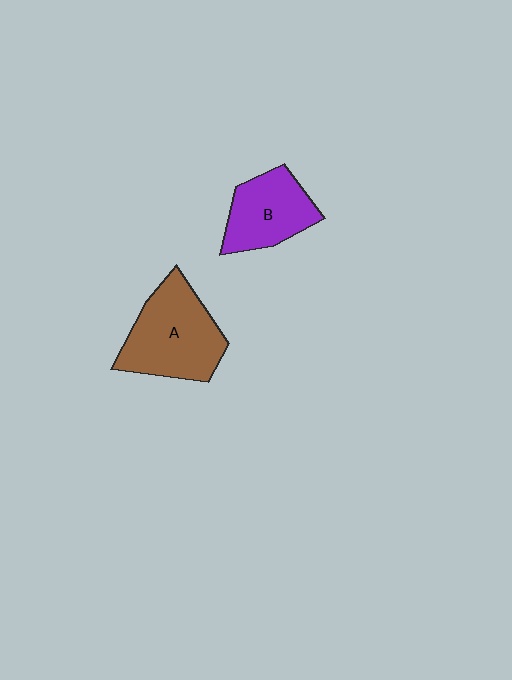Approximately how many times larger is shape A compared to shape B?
Approximately 1.4 times.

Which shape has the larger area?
Shape A (brown).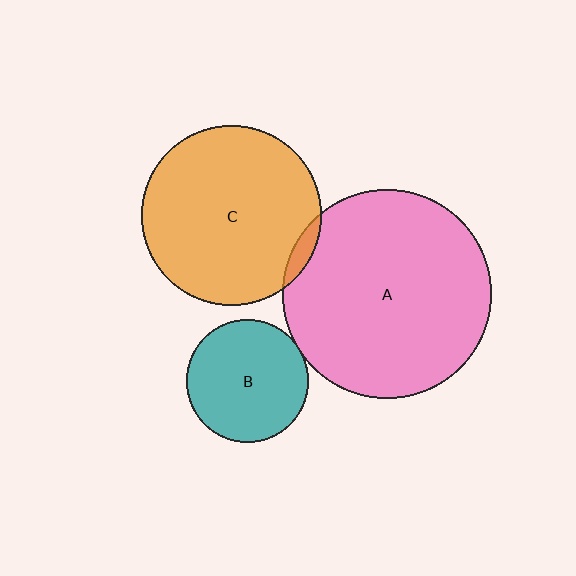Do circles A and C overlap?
Yes.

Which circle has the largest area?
Circle A (pink).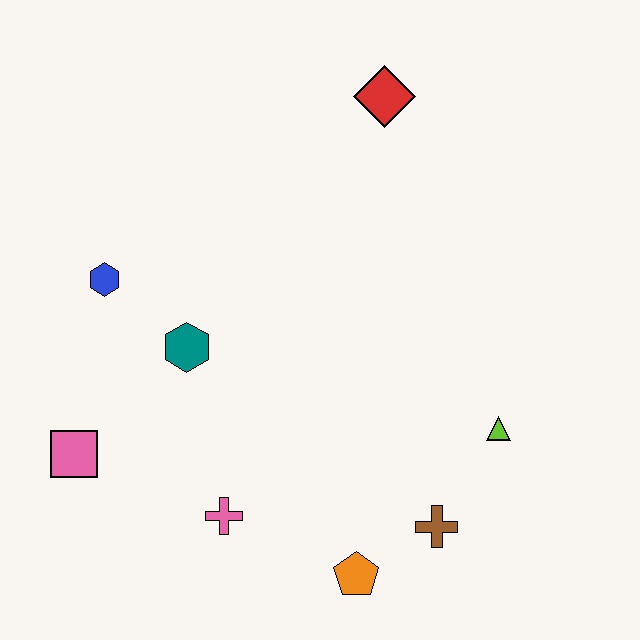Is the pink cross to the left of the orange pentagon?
Yes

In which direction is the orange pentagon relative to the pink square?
The orange pentagon is to the right of the pink square.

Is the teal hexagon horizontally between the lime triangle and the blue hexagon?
Yes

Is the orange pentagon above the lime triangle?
No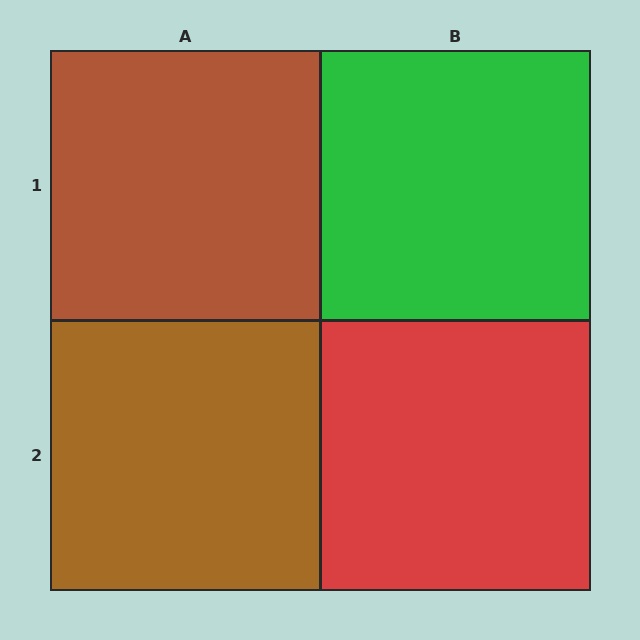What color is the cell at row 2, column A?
Brown.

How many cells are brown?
2 cells are brown.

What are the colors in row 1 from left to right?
Brown, green.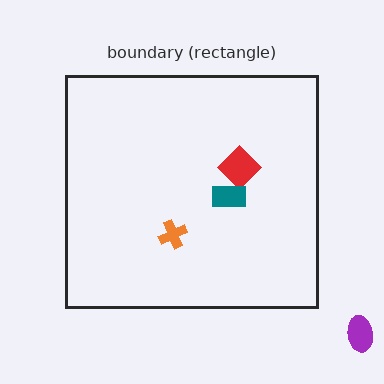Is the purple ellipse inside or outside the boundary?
Outside.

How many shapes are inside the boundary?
3 inside, 1 outside.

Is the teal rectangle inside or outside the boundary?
Inside.